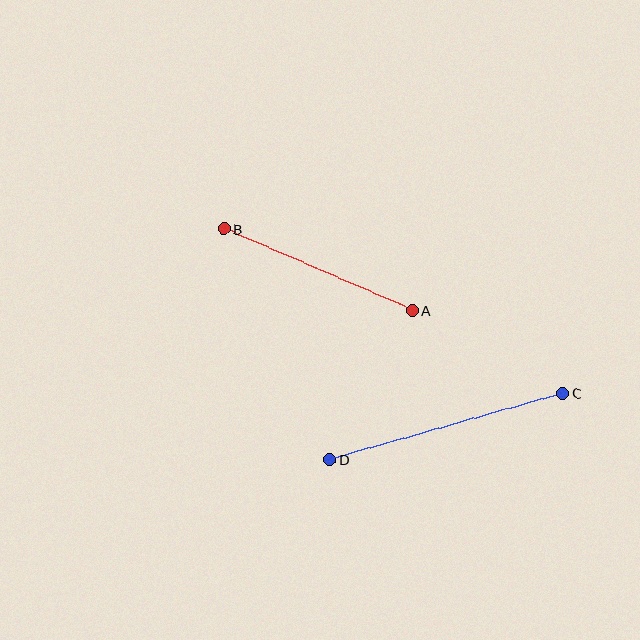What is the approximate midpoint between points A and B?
The midpoint is at approximately (318, 270) pixels.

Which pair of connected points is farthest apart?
Points C and D are farthest apart.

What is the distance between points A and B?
The distance is approximately 206 pixels.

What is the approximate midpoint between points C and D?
The midpoint is at approximately (446, 426) pixels.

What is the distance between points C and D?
The distance is approximately 242 pixels.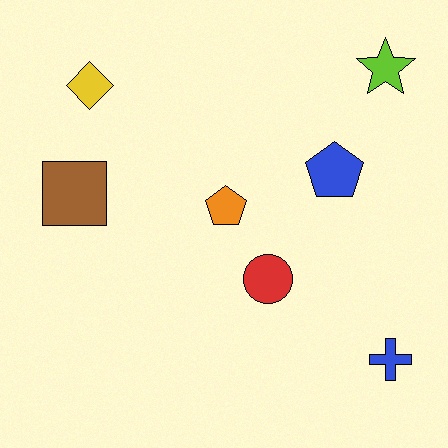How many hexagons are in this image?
There are no hexagons.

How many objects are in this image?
There are 7 objects.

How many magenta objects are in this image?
There are no magenta objects.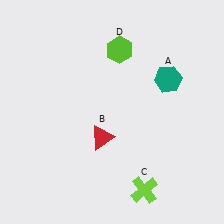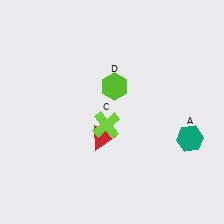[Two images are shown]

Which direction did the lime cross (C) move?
The lime cross (C) moved up.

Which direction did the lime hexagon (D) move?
The lime hexagon (D) moved down.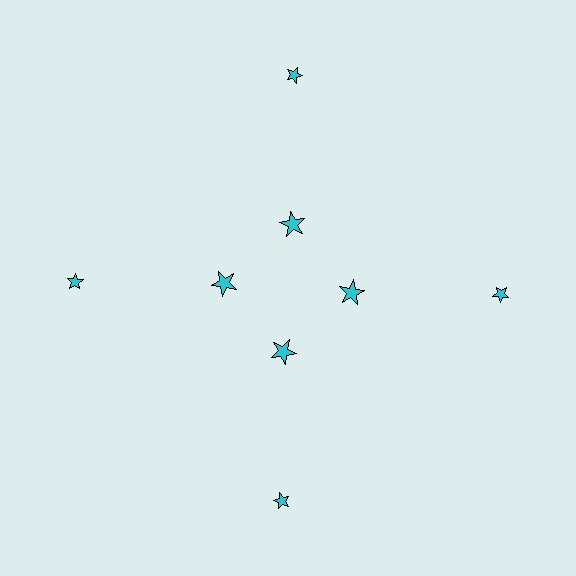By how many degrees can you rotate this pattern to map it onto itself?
The pattern maps onto itself every 90 degrees of rotation.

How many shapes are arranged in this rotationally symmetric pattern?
There are 8 shapes, arranged in 4 groups of 2.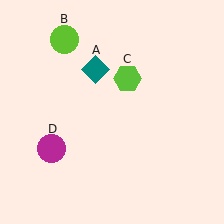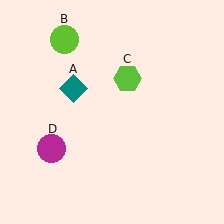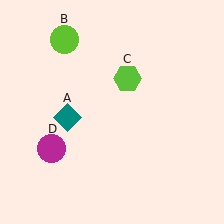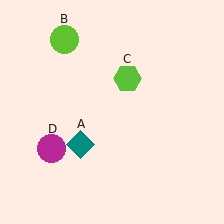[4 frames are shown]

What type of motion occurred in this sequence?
The teal diamond (object A) rotated counterclockwise around the center of the scene.